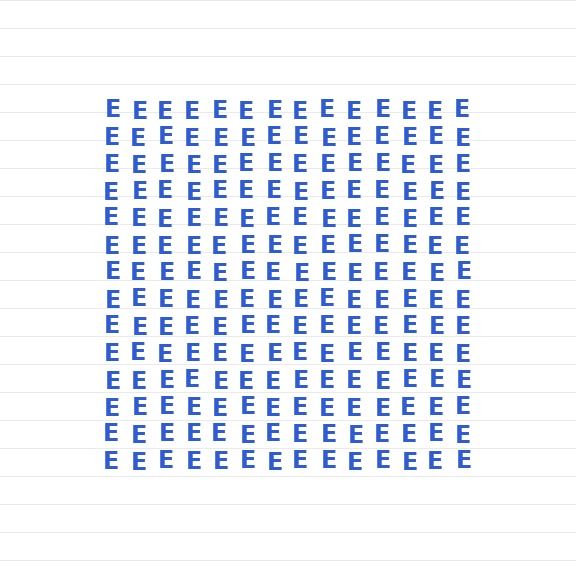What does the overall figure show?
The overall figure shows a square.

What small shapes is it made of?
It is made of small letter E's.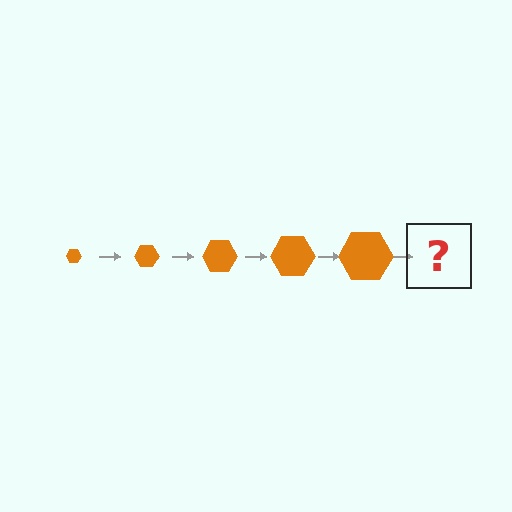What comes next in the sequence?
The next element should be an orange hexagon, larger than the previous one.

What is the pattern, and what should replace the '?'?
The pattern is that the hexagon gets progressively larger each step. The '?' should be an orange hexagon, larger than the previous one.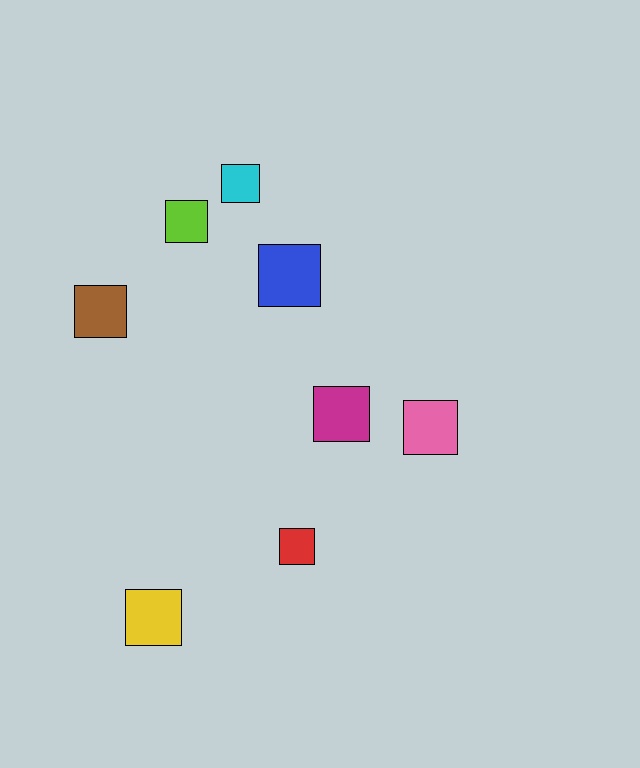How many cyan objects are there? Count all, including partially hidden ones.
There is 1 cyan object.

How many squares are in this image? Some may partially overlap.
There are 8 squares.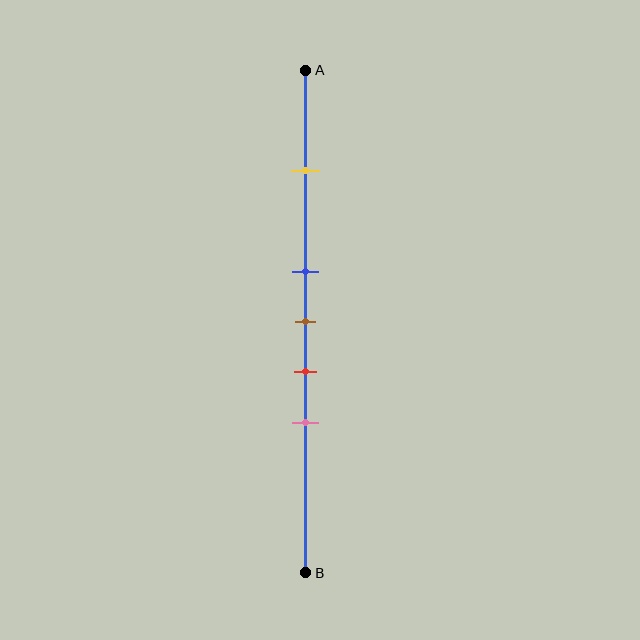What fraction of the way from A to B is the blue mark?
The blue mark is approximately 40% (0.4) of the way from A to B.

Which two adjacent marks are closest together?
The blue and brown marks are the closest adjacent pair.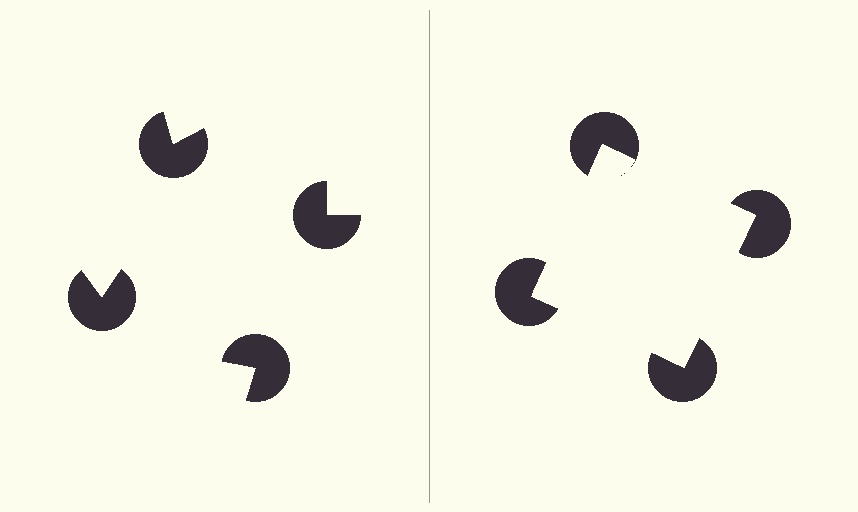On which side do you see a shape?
An illusory square appears on the right side. On the left side the wedge cuts are rotated, so no coherent shape forms.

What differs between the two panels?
The pac-man discs are positioned identically on both sides; only the wedge orientations differ. On the right they align to a square; on the left they are misaligned.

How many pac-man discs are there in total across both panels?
8 — 4 on each side.